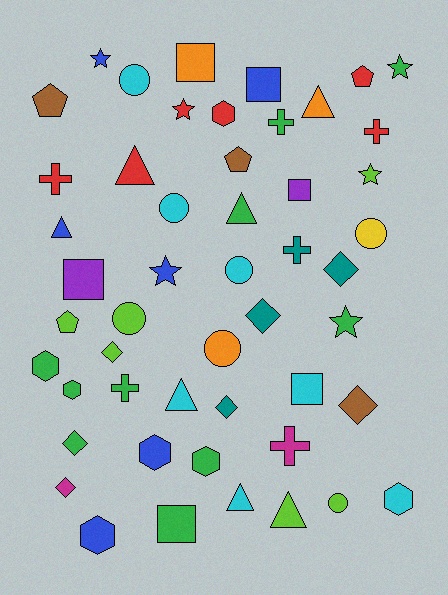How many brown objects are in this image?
There are 3 brown objects.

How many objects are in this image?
There are 50 objects.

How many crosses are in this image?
There are 6 crosses.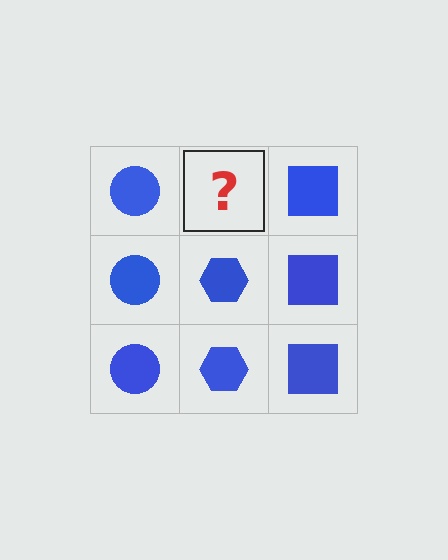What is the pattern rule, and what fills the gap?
The rule is that each column has a consistent shape. The gap should be filled with a blue hexagon.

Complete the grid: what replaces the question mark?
The question mark should be replaced with a blue hexagon.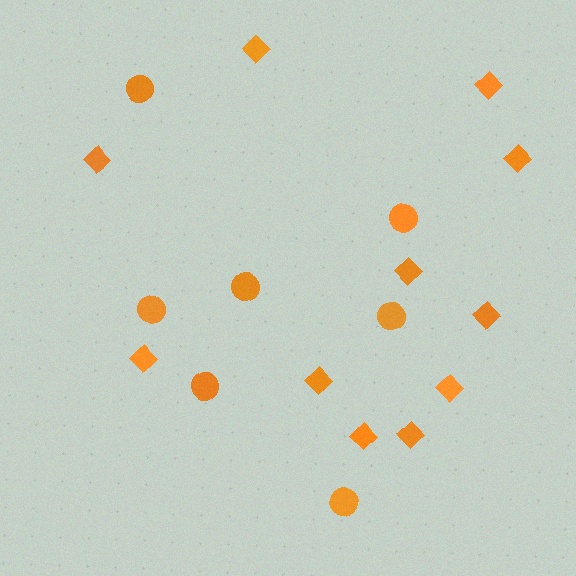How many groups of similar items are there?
There are 2 groups: one group of diamonds (11) and one group of circles (7).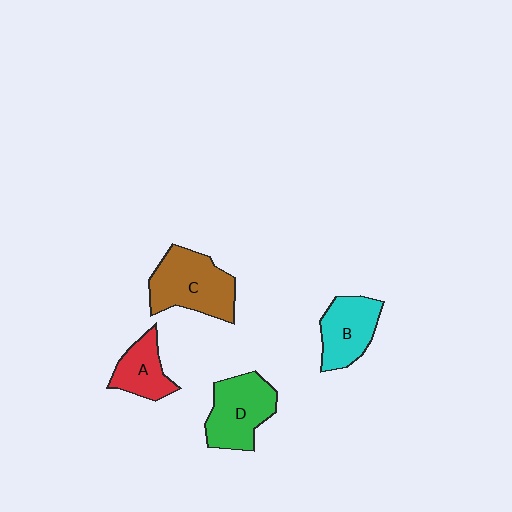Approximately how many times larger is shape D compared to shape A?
Approximately 1.5 times.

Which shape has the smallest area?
Shape A (red).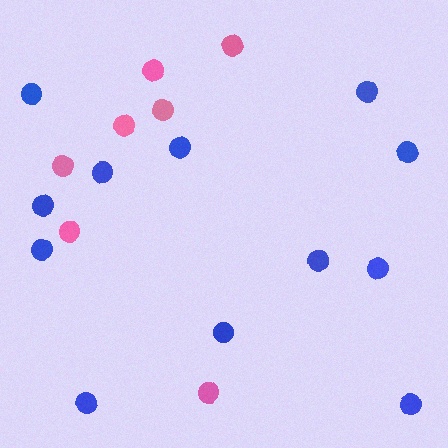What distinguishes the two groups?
There are 2 groups: one group of blue circles (12) and one group of pink circles (7).